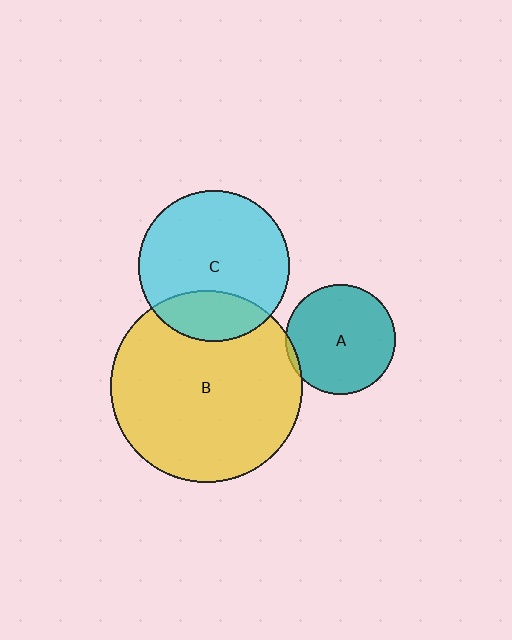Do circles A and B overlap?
Yes.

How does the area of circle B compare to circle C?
Approximately 1.6 times.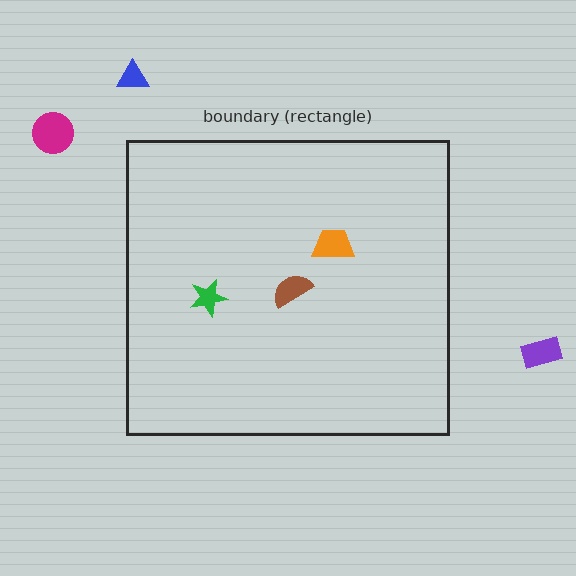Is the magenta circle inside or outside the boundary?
Outside.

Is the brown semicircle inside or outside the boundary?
Inside.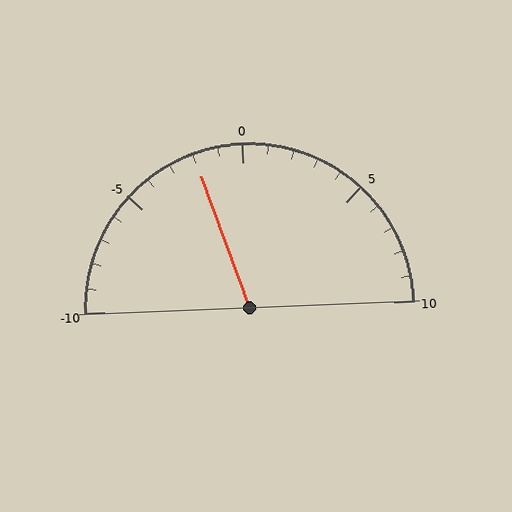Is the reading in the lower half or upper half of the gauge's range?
The reading is in the lower half of the range (-10 to 10).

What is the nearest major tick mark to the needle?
The nearest major tick mark is 0.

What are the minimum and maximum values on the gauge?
The gauge ranges from -10 to 10.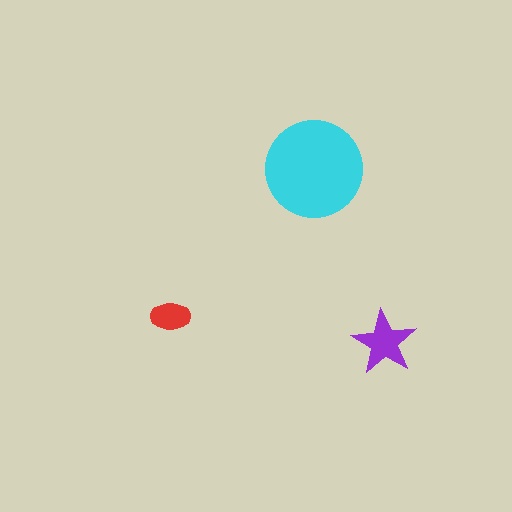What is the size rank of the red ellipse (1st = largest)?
3rd.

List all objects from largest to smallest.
The cyan circle, the purple star, the red ellipse.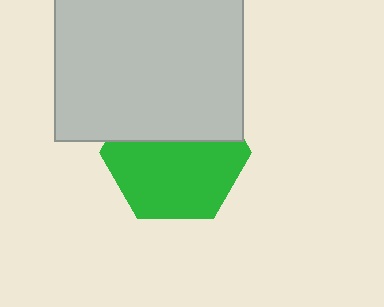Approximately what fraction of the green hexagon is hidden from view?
Roughly 39% of the green hexagon is hidden behind the light gray square.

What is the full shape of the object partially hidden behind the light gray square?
The partially hidden object is a green hexagon.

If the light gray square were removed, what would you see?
You would see the complete green hexagon.